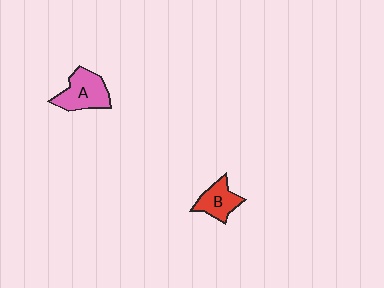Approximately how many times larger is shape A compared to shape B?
Approximately 1.4 times.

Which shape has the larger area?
Shape A (pink).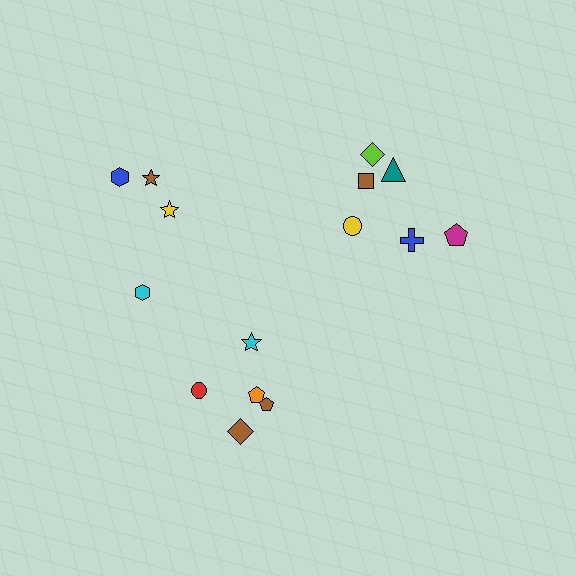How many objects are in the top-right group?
There are 6 objects.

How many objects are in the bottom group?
There are 5 objects.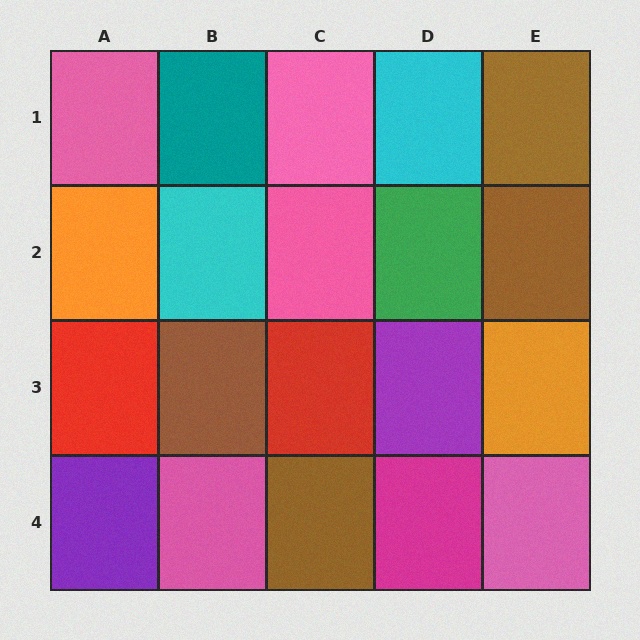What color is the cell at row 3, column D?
Purple.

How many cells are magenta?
1 cell is magenta.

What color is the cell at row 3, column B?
Brown.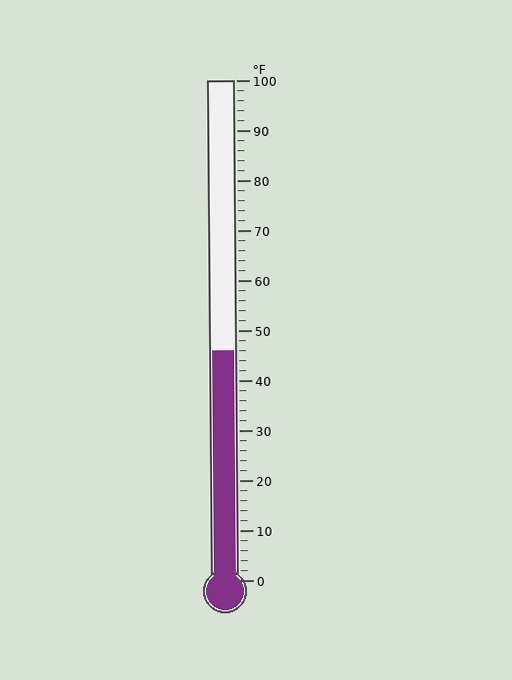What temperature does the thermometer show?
The thermometer shows approximately 46°F.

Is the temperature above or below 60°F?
The temperature is below 60°F.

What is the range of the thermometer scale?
The thermometer scale ranges from 0°F to 100°F.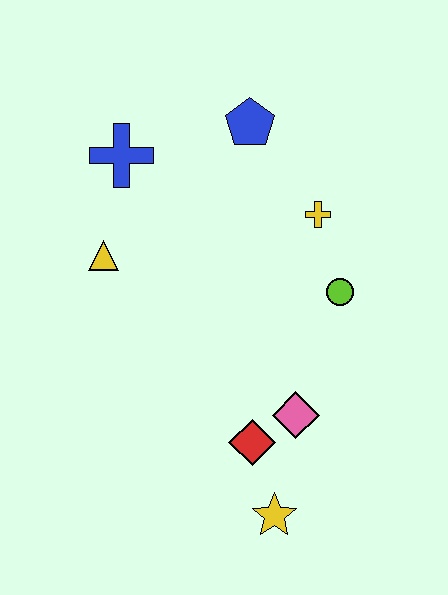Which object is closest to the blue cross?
The yellow triangle is closest to the blue cross.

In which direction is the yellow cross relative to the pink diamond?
The yellow cross is above the pink diamond.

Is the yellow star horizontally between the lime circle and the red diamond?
Yes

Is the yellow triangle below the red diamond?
No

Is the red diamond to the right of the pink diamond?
No